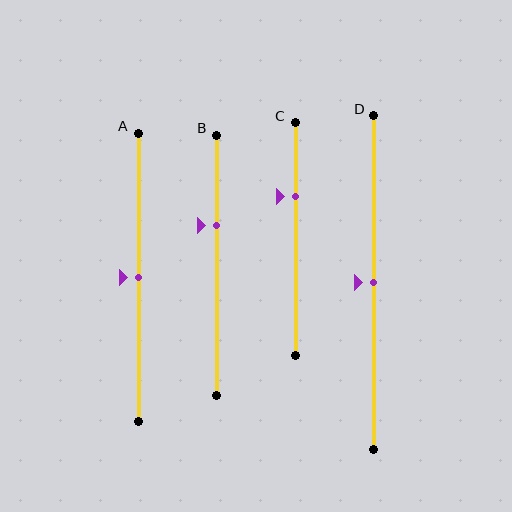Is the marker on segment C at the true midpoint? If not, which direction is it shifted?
No, the marker on segment C is shifted upward by about 18% of the segment length.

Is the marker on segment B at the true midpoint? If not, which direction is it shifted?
No, the marker on segment B is shifted upward by about 15% of the segment length.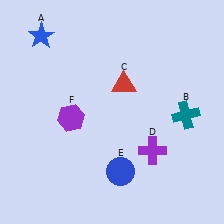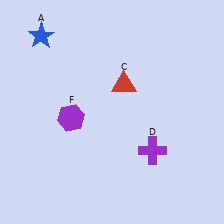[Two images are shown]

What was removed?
The teal cross (B), the blue circle (E) were removed in Image 2.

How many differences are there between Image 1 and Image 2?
There are 2 differences between the two images.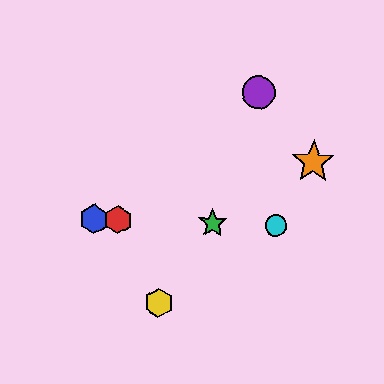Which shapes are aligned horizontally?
The red hexagon, the blue hexagon, the green star, the cyan circle are aligned horizontally.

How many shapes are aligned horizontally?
4 shapes (the red hexagon, the blue hexagon, the green star, the cyan circle) are aligned horizontally.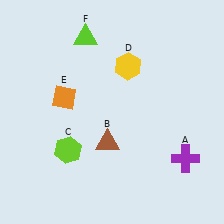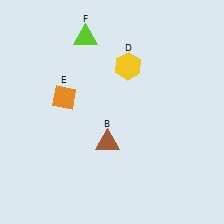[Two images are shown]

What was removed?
The lime hexagon (C), the purple cross (A) were removed in Image 2.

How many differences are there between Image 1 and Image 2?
There are 2 differences between the two images.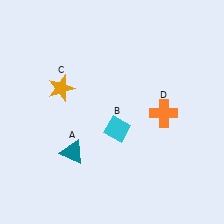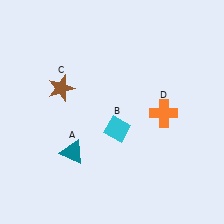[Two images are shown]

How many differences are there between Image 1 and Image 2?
There is 1 difference between the two images.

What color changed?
The star (C) changed from orange in Image 1 to brown in Image 2.